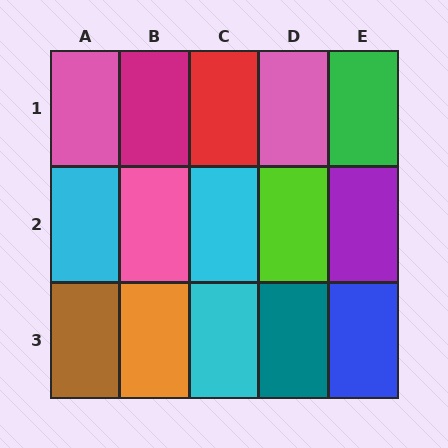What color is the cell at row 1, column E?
Green.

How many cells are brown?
1 cell is brown.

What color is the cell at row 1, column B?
Magenta.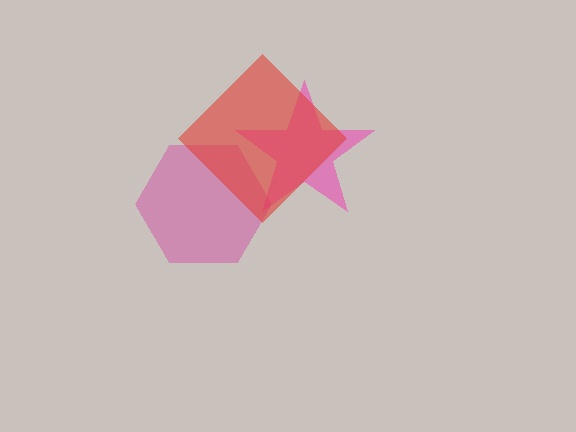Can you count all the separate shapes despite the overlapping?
Yes, there are 3 separate shapes.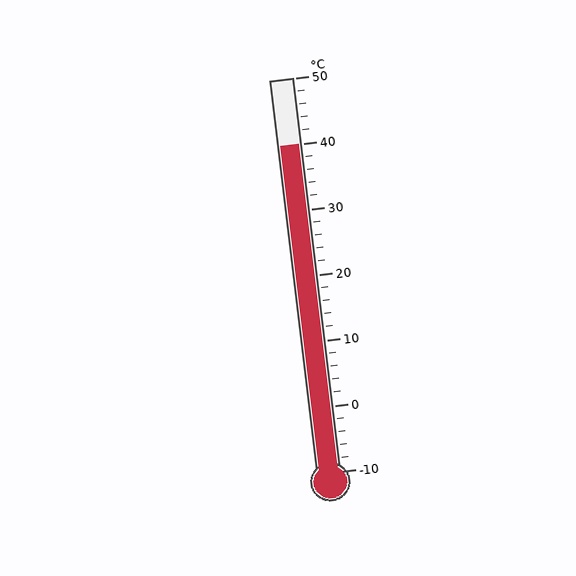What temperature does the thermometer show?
The thermometer shows approximately 40°C.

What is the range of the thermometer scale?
The thermometer scale ranges from -10°C to 50°C.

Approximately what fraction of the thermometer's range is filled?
The thermometer is filled to approximately 85% of its range.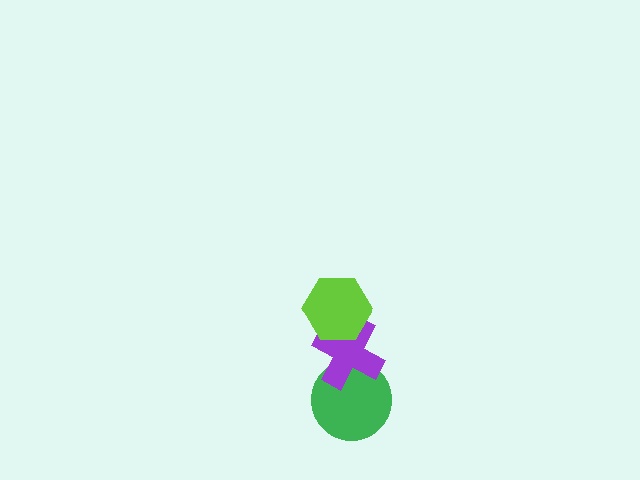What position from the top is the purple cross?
The purple cross is 2nd from the top.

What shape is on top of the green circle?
The purple cross is on top of the green circle.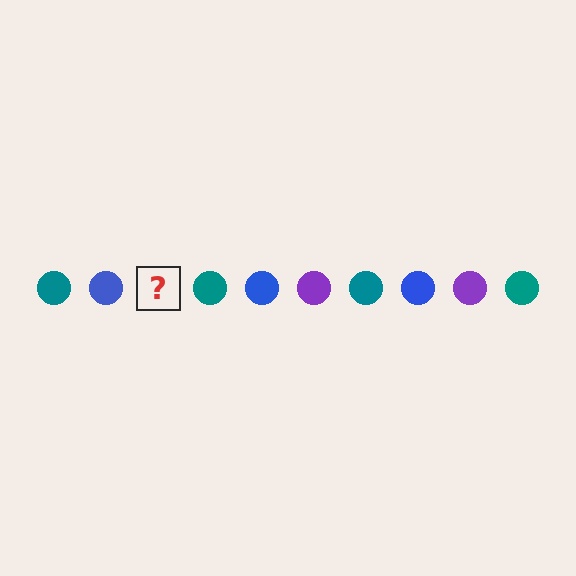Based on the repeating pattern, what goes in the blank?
The blank should be a purple circle.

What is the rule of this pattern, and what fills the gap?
The rule is that the pattern cycles through teal, blue, purple circles. The gap should be filled with a purple circle.